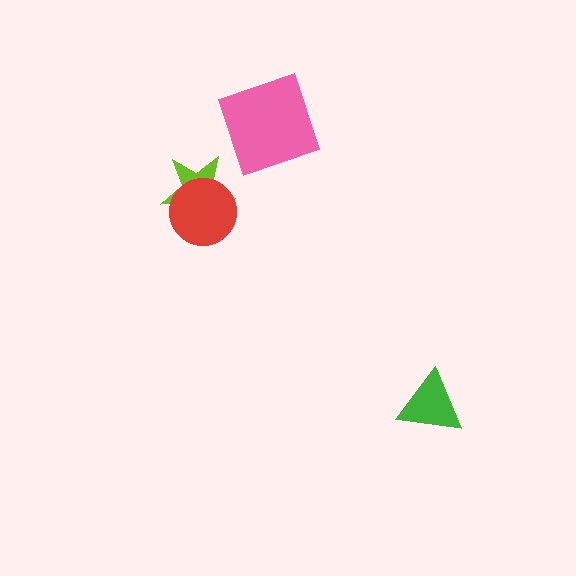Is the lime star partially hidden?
Yes, it is partially covered by another shape.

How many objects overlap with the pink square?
0 objects overlap with the pink square.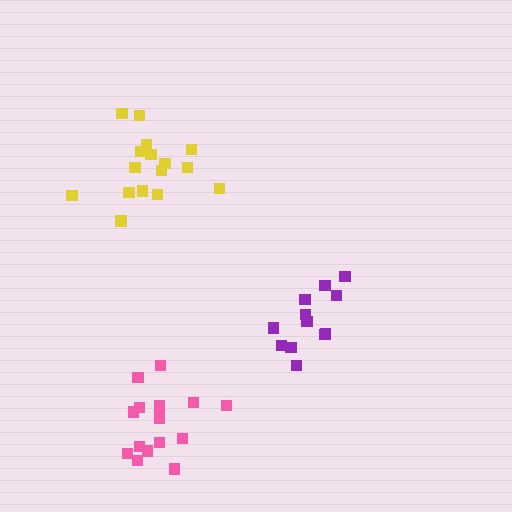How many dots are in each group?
Group 1: 17 dots, Group 2: 15 dots, Group 3: 12 dots (44 total).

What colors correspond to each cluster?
The clusters are colored: yellow, pink, purple.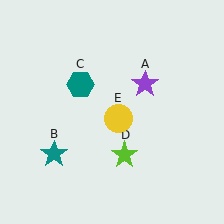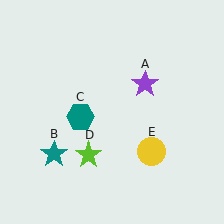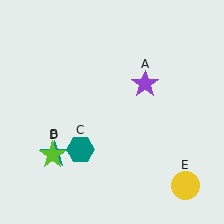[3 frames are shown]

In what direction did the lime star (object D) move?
The lime star (object D) moved left.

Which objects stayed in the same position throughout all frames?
Purple star (object A) and teal star (object B) remained stationary.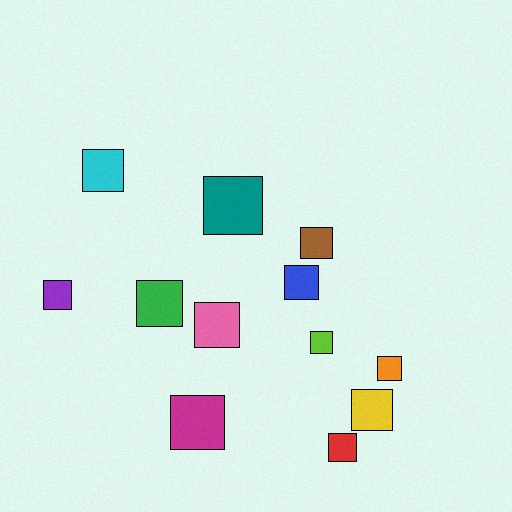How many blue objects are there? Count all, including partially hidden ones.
There is 1 blue object.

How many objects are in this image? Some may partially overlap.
There are 12 objects.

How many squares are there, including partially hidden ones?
There are 12 squares.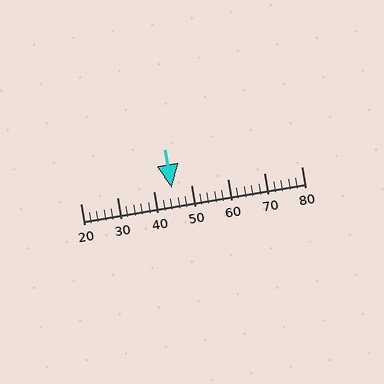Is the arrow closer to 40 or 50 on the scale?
The arrow is closer to 40.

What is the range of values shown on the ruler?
The ruler shows values from 20 to 80.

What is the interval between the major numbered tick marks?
The major tick marks are spaced 10 units apart.